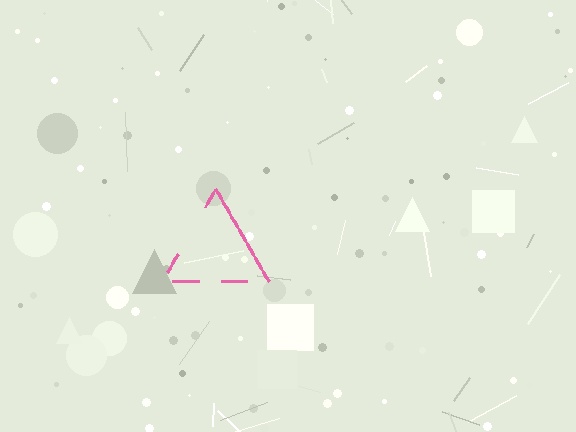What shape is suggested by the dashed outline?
The dashed outline suggests a triangle.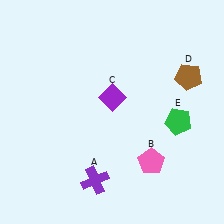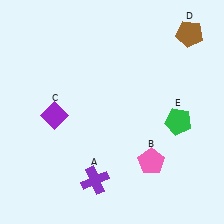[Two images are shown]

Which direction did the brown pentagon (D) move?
The brown pentagon (D) moved up.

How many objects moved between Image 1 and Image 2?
2 objects moved between the two images.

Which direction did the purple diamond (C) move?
The purple diamond (C) moved left.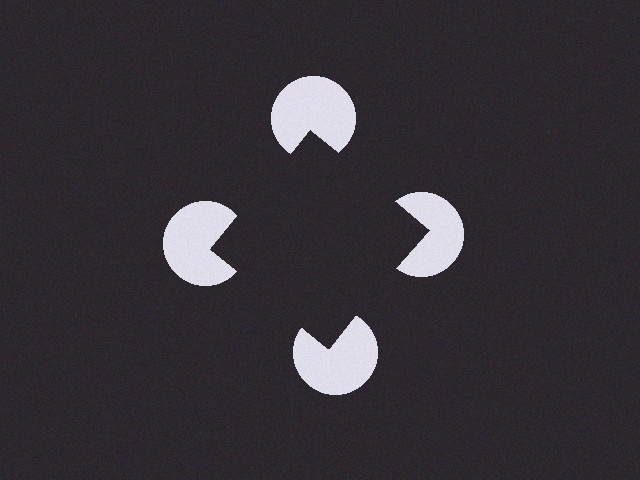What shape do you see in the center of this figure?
An illusory square — its edges are inferred from the aligned wedge cuts in the pac-man discs, not physically drawn.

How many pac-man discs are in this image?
There are 4 — one at each vertex of the illusory square.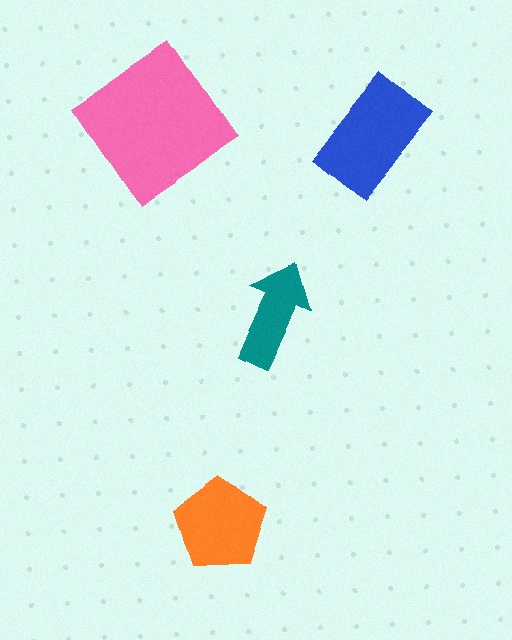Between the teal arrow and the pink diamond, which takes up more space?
The pink diamond.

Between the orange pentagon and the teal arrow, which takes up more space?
The orange pentagon.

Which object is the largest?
The pink diamond.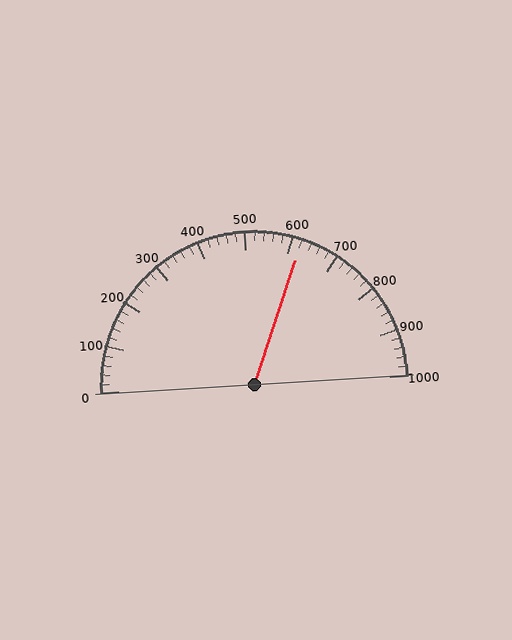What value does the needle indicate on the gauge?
The needle indicates approximately 620.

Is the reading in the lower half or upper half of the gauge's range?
The reading is in the upper half of the range (0 to 1000).